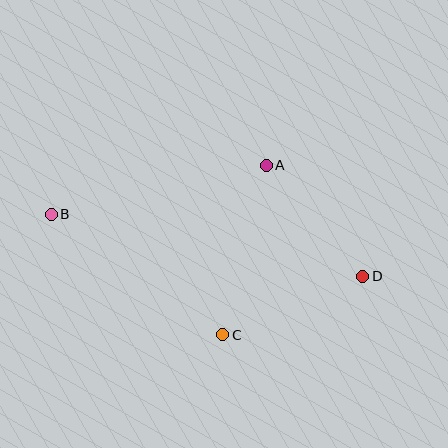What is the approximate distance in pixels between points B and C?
The distance between B and C is approximately 210 pixels.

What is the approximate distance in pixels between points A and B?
The distance between A and B is approximately 220 pixels.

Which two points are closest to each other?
Points A and D are closest to each other.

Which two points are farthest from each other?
Points B and D are farthest from each other.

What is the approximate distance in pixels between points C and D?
The distance between C and D is approximately 151 pixels.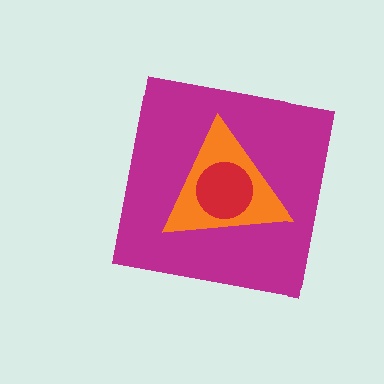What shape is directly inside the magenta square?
The orange triangle.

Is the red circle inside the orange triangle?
Yes.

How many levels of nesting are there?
3.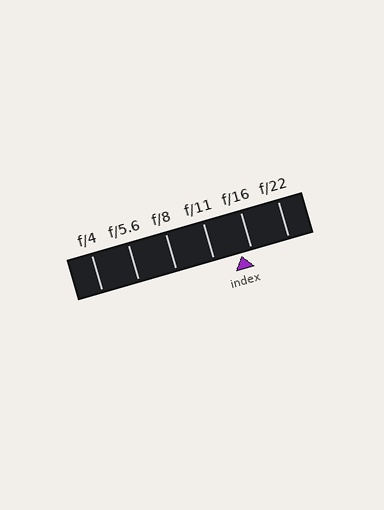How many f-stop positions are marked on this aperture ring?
There are 6 f-stop positions marked.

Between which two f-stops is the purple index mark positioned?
The index mark is between f/11 and f/16.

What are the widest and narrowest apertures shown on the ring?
The widest aperture shown is f/4 and the narrowest is f/22.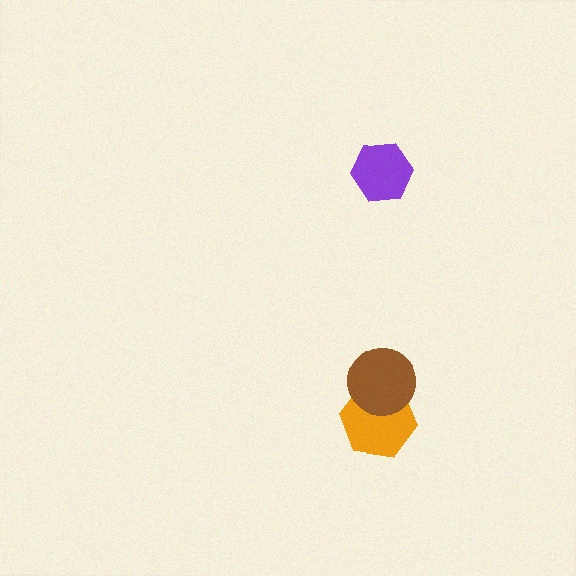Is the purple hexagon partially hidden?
No, no other shape covers it.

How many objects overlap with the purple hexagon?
0 objects overlap with the purple hexagon.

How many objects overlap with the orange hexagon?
1 object overlaps with the orange hexagon.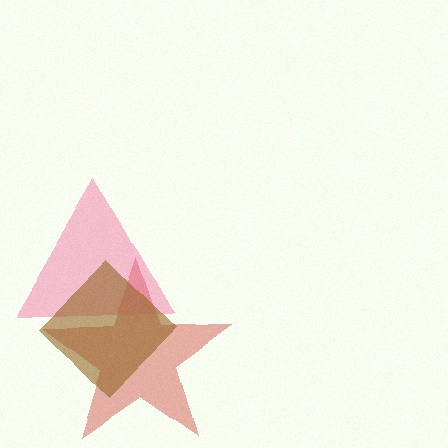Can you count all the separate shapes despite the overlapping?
Yes, there are 3 separate shapes.